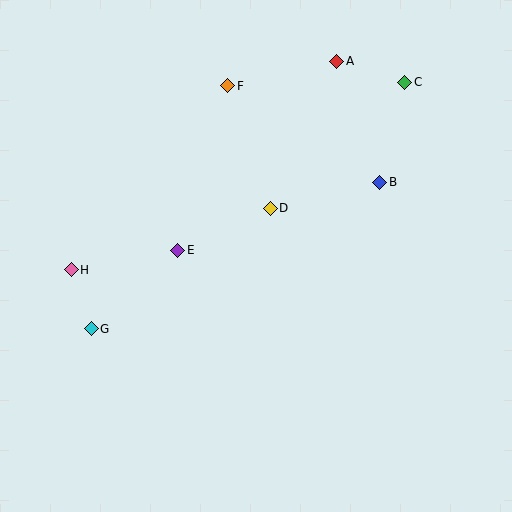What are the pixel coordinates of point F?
Point F is at (228, 86).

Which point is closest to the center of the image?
Point D at (270, 208) is closest to the center.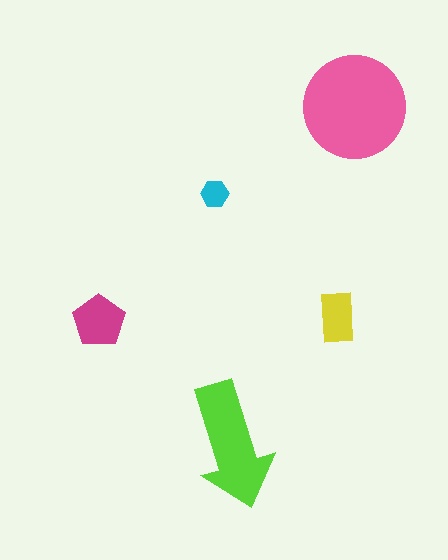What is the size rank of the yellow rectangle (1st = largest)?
4th.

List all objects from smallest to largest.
The cyan hexagon, the yellow rectangle, the magenta pentagon, the lime arrow, the pink circle.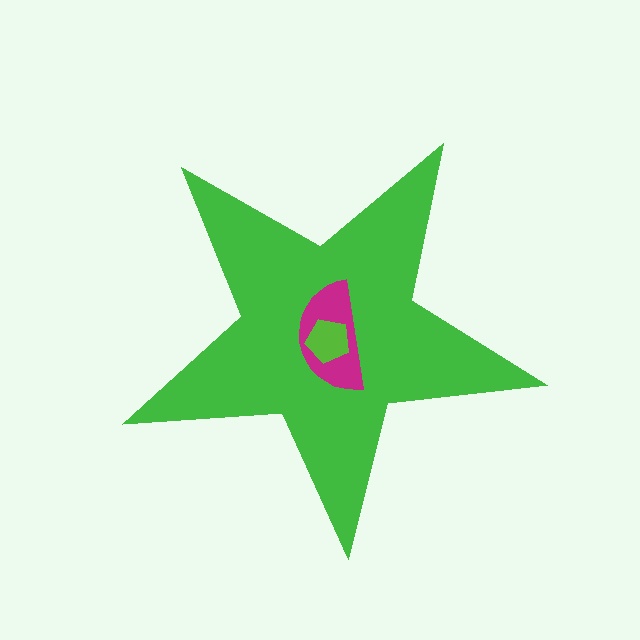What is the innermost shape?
The lime pentagon.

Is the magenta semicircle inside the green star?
Yes.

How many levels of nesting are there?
3.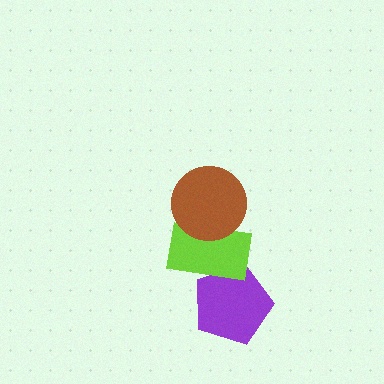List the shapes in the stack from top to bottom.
From top to bottom: the brown circle, the lime rectangle, the purple pentagon.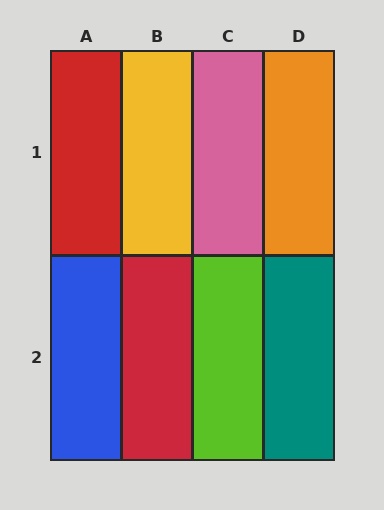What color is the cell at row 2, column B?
Red.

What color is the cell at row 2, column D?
Teal.